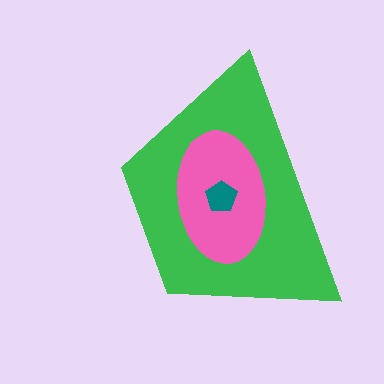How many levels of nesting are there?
3.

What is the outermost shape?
The green trapezoid.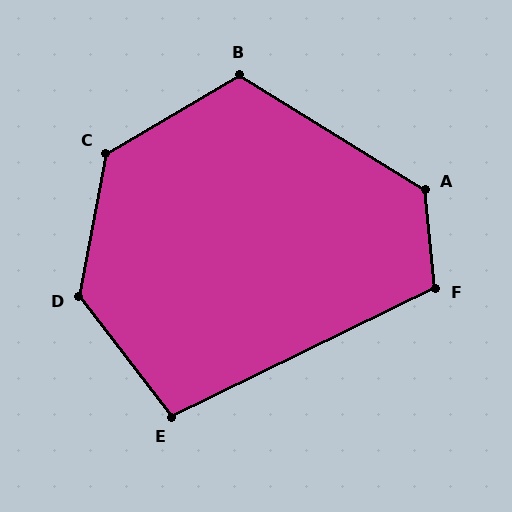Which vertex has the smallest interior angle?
E, at approximately 102 degrees.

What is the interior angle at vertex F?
Approximately 110 degrees (obtuse).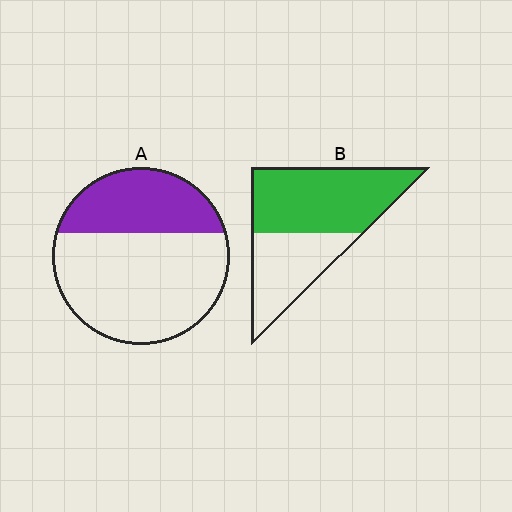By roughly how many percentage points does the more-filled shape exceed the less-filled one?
By roughly 25 percentage points (B over A).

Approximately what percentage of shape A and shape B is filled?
A is approximately 35% and B is approximately 60%.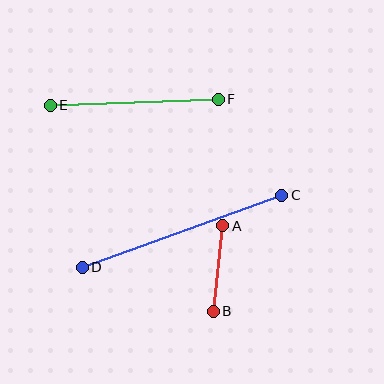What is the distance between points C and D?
The distance is approximately 212 pixels.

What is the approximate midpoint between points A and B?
The midpoint is at approximately (218, 268) pixels.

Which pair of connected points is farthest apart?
Points C and D are farthest apart.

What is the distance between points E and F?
The distance is approximately 168 pixels.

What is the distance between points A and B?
The distance is approximately 86 pixels.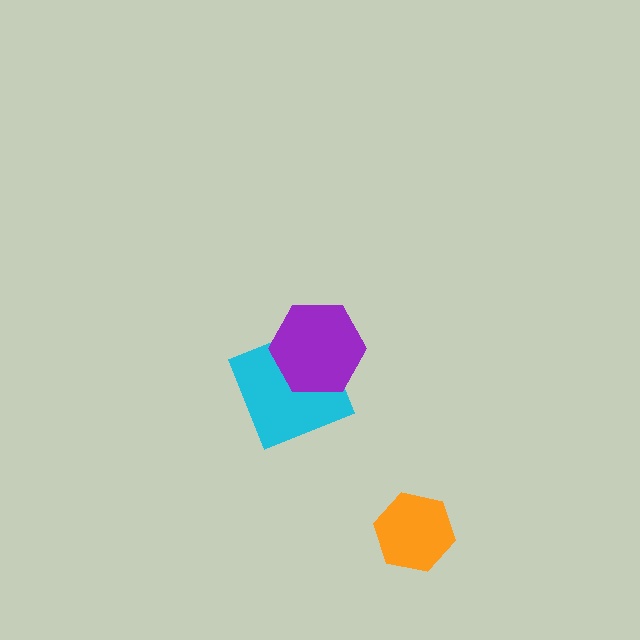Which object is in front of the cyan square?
The purple hexagon is in front of the cyan square.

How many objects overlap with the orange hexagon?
0 objects overlap with the orange hexagon.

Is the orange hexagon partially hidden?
No, no other shape covers it.